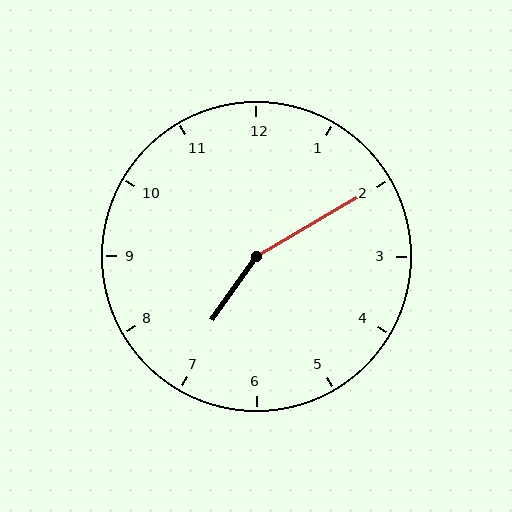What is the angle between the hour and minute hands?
Approximately 155 degrees.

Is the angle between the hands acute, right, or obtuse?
It is obtuse.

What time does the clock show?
7:10.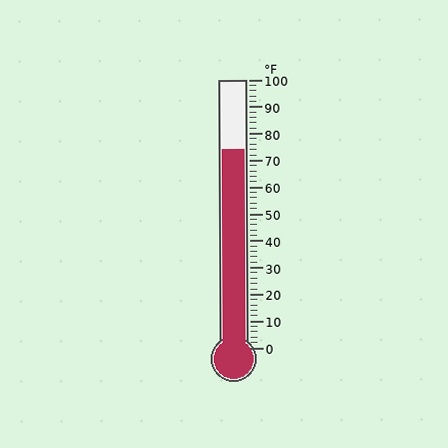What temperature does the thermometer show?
The thermometer shows approximately 74°F.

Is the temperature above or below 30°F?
The temperature is above 30°F.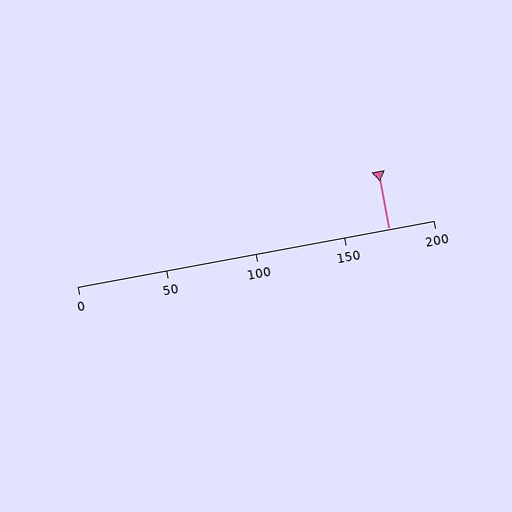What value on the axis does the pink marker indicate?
The marker indicates approximately 175.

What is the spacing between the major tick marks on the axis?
The major ticks are spaced 50 apart.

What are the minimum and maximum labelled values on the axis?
The axis runs from 0 to 200.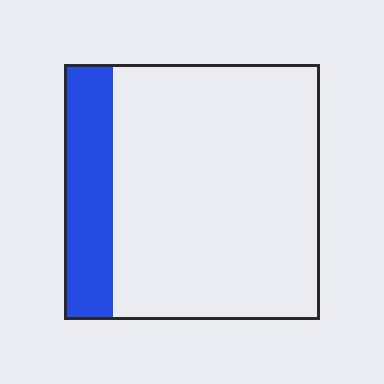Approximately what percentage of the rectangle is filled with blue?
Approximately 20%.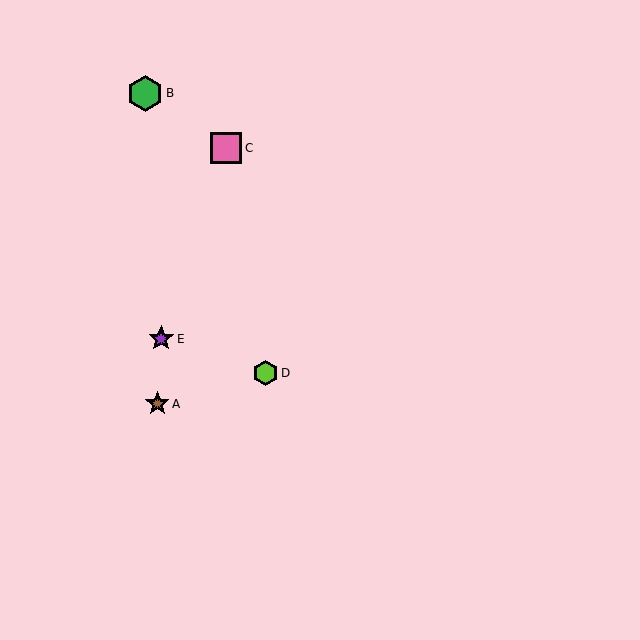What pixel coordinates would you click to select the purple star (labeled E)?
Click at (161, 339) to select the purple star E.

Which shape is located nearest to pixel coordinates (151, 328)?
The purple star (labeled E) at (161, 339) is nearest to that location.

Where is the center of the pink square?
The center of the pink square is at (226, 148).